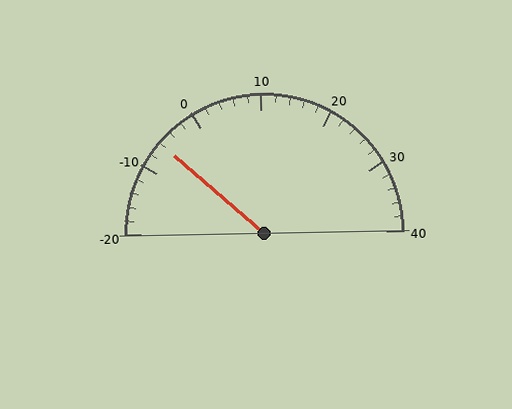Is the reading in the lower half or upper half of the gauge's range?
The reading is in the lower half of the range (-20 to 40).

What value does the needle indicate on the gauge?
The needle indicates approximately -6.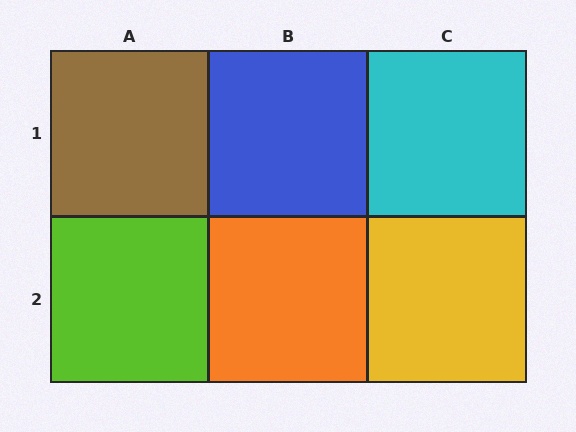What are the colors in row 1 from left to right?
Brown, blue, cyan.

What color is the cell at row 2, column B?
Orange.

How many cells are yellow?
1 cell is yellow.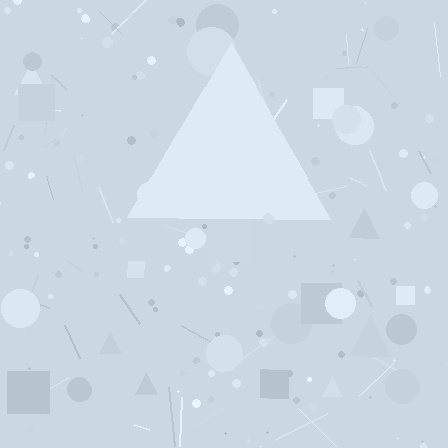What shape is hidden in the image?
A triangle is hidden in the image.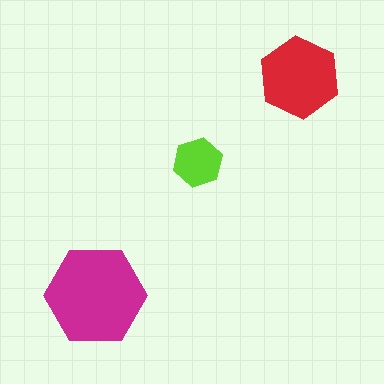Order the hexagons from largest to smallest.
the magenta one, the red one, the lime one.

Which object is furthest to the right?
The red hexagon is rightmost.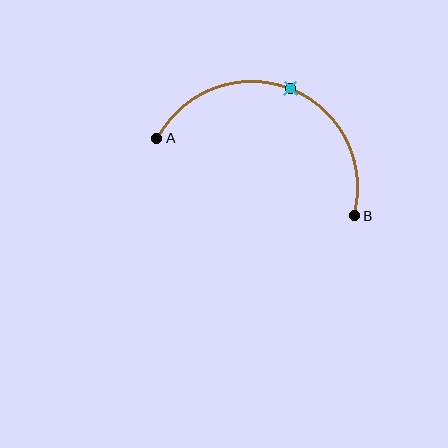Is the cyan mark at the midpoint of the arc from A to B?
Yes. The cyan mark lies on the arc at equal arc-length from both A and B — it is the arc midpoint.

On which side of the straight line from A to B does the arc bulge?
The arc bulges above the straight line connecting A and B.